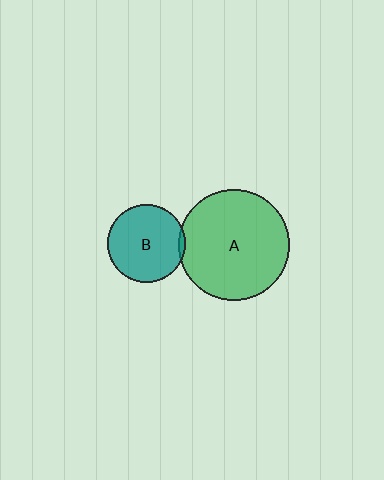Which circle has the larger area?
Circle A (green).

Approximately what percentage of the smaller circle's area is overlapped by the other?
Approximately 5%.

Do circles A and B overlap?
Yes.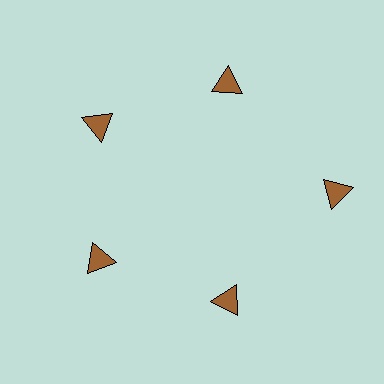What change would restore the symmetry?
The symmetry would be restored by moving it inward, back onto the ring so that all 5 triangles sit at equal angles and equal distance from the center.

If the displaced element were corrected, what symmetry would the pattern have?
It would have 5-fold rotational symmetry — the pattern would map onto itself every 72 degrees.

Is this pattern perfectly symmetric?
No. The 5 brown triangles are arranged in a ring, but one element near the 3 o'clock position is pushed outward from the center, breaking the 5-fold rotational symmetry.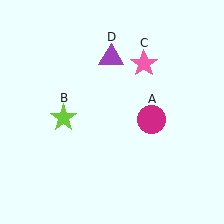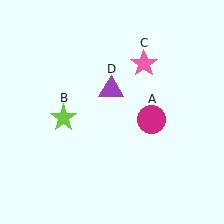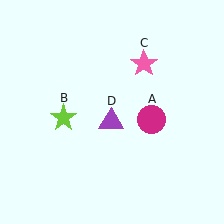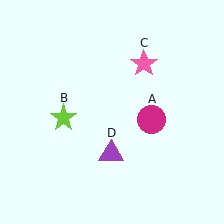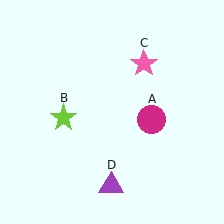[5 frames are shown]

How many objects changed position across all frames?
1 object changed position: purple triangle (object D).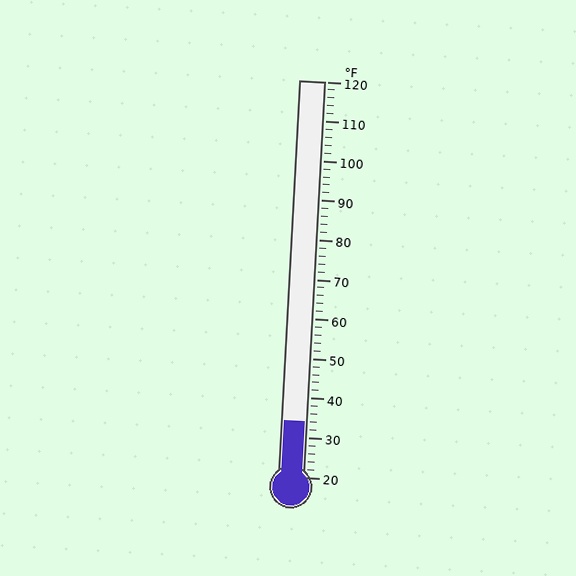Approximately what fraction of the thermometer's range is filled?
The thermometer is filled to approximately 15% of its range.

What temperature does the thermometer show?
The thermometer shows approximately 34°F.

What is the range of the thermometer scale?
The thermometer scale ranges from 20°F to 120°F.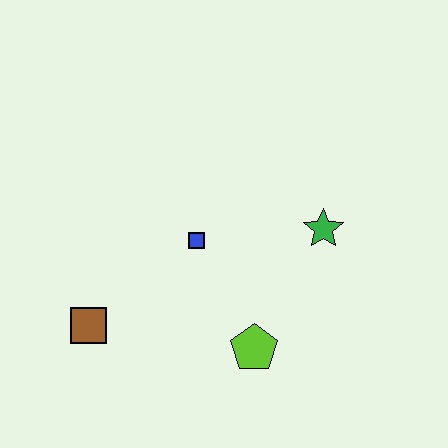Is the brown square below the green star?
Yes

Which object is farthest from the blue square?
The brown square is farthest from the blue square.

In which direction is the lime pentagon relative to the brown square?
The lime pentagon is to the right of the brown square.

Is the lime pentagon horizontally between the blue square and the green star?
Yes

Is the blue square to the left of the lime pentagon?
Yes